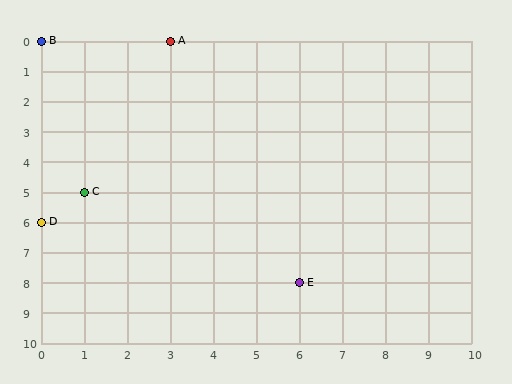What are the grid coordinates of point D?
Point D is at grid coordinates (0, 6).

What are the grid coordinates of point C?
Point C is at grid coordinates (1, 5).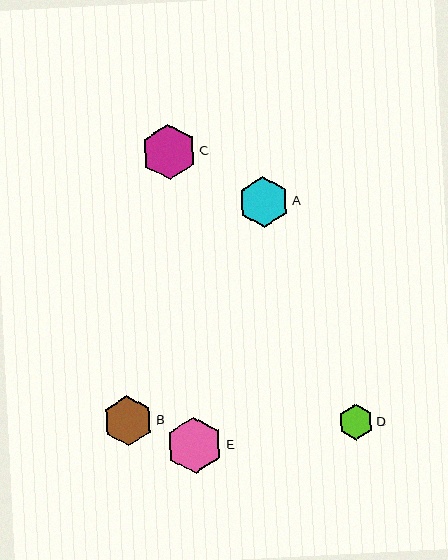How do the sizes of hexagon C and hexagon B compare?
Hexagon C and hexagon B are approximately the same size.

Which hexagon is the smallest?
Hexagon D is the smallest with a size of approximately 36 pixels.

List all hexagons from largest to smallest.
From largest to smallest: E, C, A, B, D.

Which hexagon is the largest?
Hexagon E is the largest with a size of approximately 57 pixels.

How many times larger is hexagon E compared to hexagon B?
Hexagon E is approximately 1.1 times the size of hexagon B.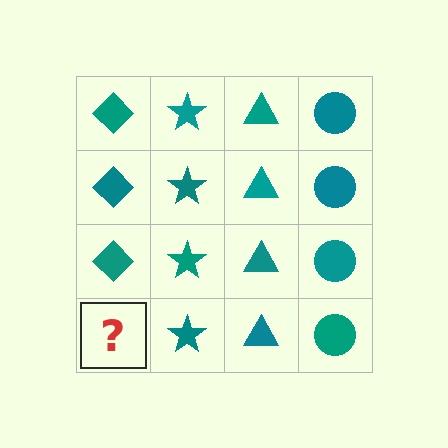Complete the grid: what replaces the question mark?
The question mark should be replaced with a teal diamond.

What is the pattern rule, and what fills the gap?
The rule is that each column has a consistent shape. The gap should be filled with a teal diamond.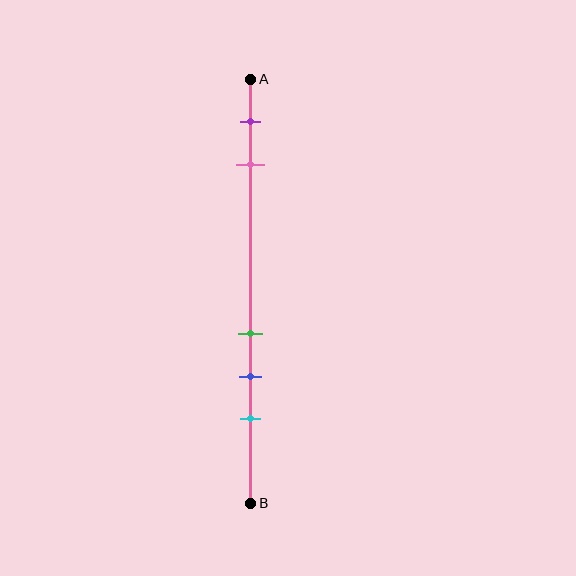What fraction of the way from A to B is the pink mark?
The pink mark is approximately 20% (0.2) of the way from A to B.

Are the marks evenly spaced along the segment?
No, the marks are not evenly spaced.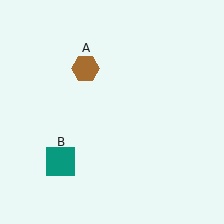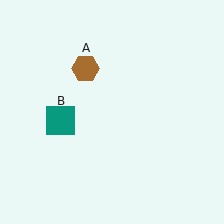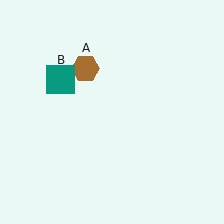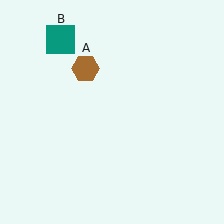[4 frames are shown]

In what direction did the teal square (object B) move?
The teal square (object B) moved up.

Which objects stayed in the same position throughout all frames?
Brown hexagon (object A) remained stationary.